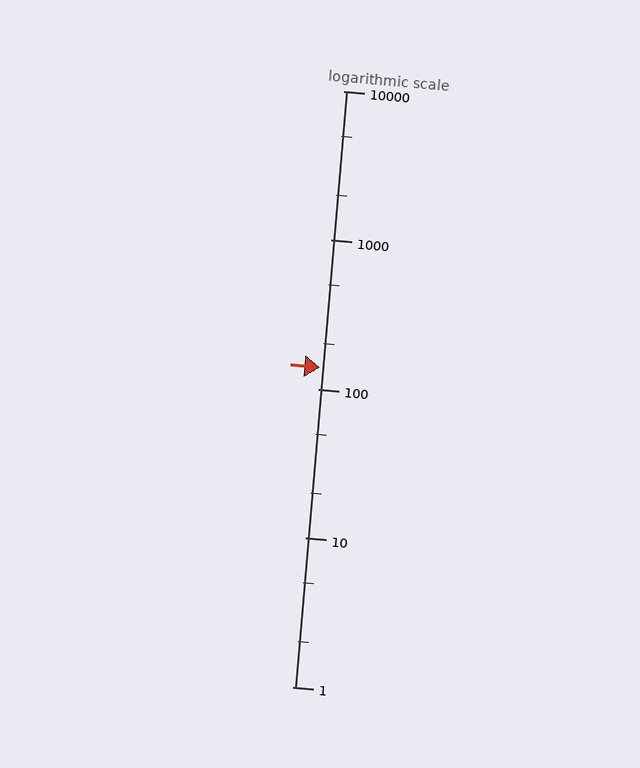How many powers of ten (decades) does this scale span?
The scale spans 4 decades, from 1 to 10000.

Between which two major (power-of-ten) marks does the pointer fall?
The pointer is between 100 and 1000.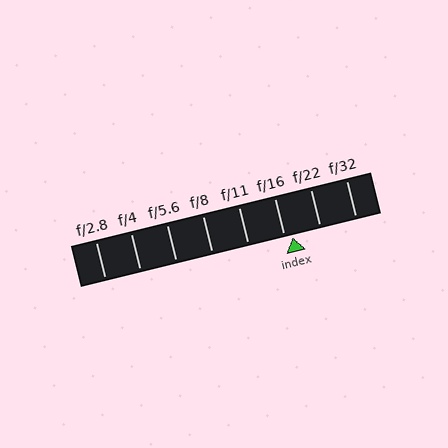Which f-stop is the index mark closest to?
The index mark is closest to f/16.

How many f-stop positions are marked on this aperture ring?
There are 8 f-stop positions marked.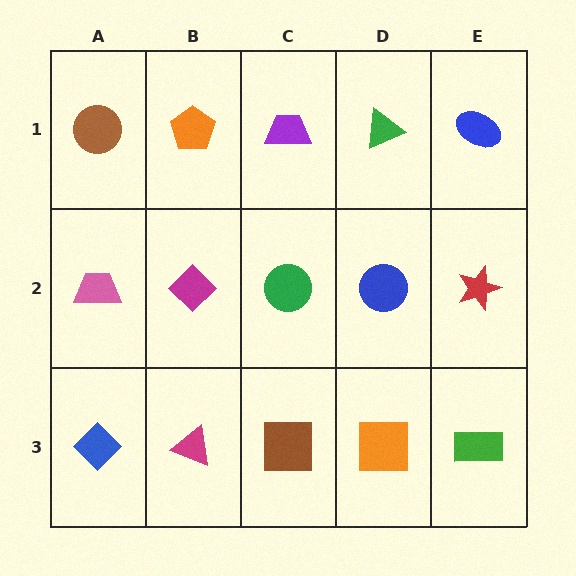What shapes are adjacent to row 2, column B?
An orange pentagon (row 1, column B), a magenta triangle (row 3, column B), a pink trapezoid (row 2, column A), a green circle (row 2, column C).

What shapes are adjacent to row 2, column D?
A green triangle (row 1, column D), an orange square (row 3, column D), a green circle (row 2, column C), a red star (row 2, column E).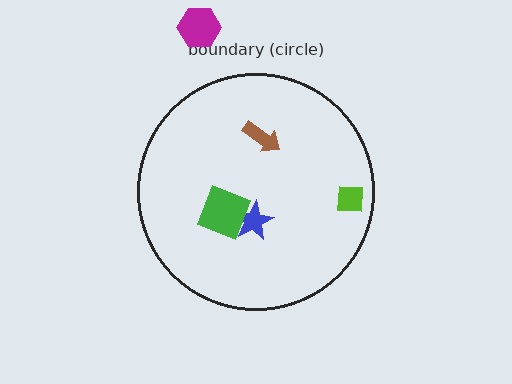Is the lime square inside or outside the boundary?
Inside.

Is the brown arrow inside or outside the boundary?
Inside.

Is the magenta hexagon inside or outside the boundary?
Outside.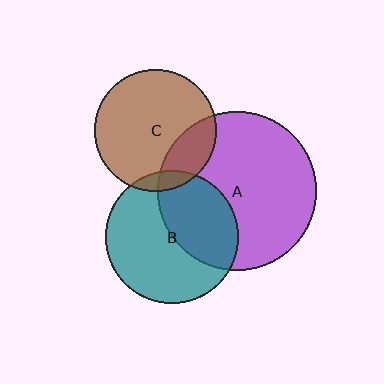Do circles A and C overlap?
Yes.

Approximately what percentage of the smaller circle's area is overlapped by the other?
Approximately 20%.